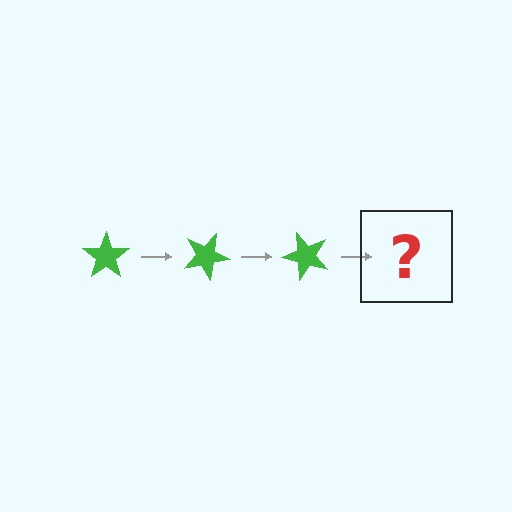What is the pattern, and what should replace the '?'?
The pattern is that the star rotates 25 degrees each step. The '?' should be a green star rotated 75 degrees.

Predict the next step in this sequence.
The next step is a green star rotated 75 degrees.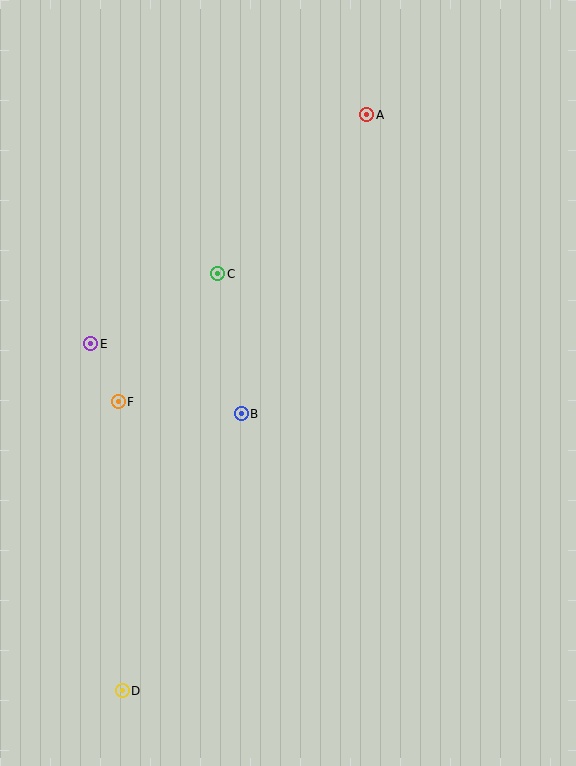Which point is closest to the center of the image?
Point B at (241, 414) is closest to the center.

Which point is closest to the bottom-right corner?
Point D is closest to the bottom-right corner.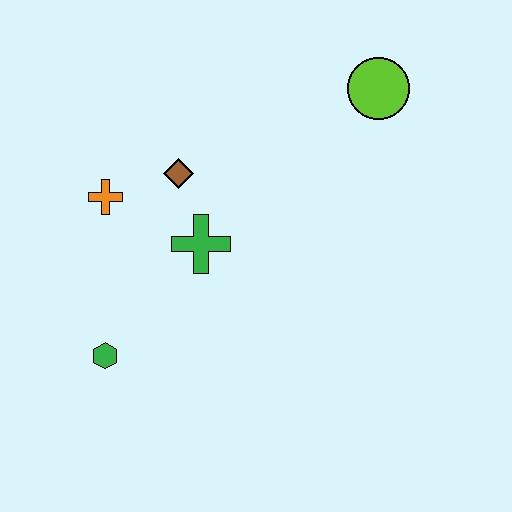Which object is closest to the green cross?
The brown diamond is closest to the green cross.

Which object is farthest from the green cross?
The lime circle is farthest from the green cross.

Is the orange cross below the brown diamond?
Yes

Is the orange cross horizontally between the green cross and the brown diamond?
No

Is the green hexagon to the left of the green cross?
Yes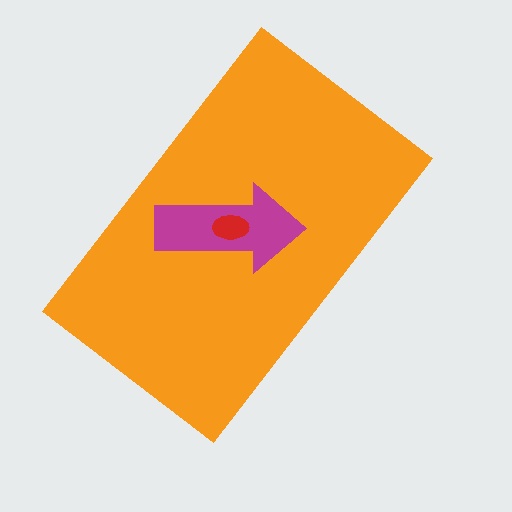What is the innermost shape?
The red ellipse.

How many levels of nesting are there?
3.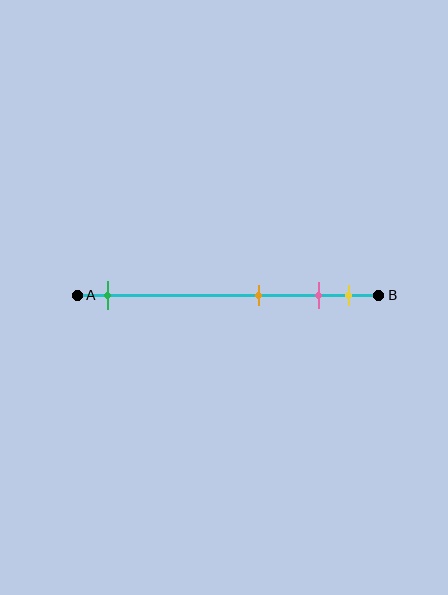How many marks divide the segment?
There are 4 marks dividing the segment.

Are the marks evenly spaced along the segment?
No, the marks are not evenly spaced.